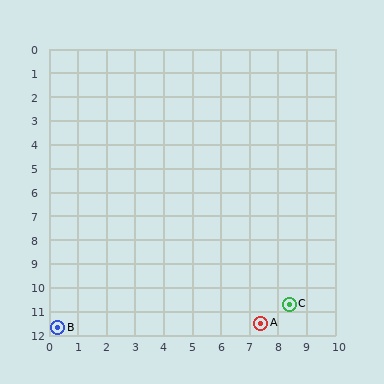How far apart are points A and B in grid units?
Points A and B are about 7.1 grid units apart.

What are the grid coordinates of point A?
Point A is at approximately (7.4, 11.5).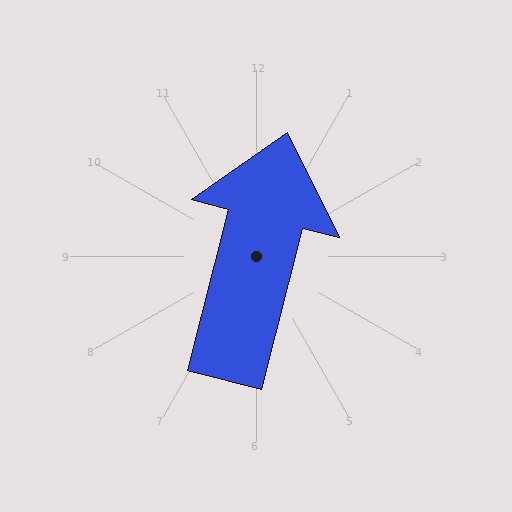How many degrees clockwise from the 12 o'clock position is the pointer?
Approximately 14 degrees.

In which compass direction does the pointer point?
North.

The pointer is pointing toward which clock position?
Roughly 12 o'clock.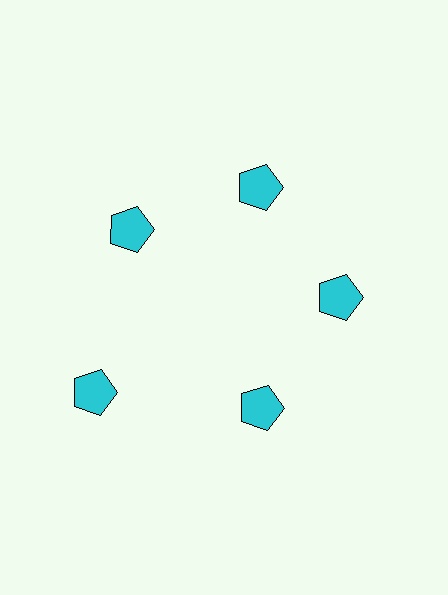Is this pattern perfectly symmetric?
No. The 5 cyan pentagons are arranged in a ring, but one element near the 8 o'clock position is pushed outward from the center, breaking the 5-fold rotational symmetry.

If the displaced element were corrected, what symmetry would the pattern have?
It would have 5-fold rotational symmetry — the pattern would map onto itself every 72 degrees.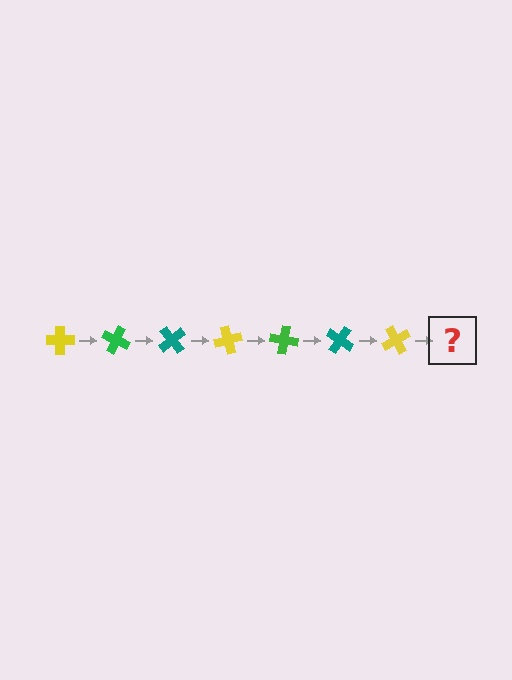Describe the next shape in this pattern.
It should be a green cross, rotated 175 degrees from the start.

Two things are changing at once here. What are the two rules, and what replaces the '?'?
The two rules are that it rotates 25 degrees each step and the color cycles through yellow, green, and teal. The '?' should be a green cross, rotated 175 degrees from the start.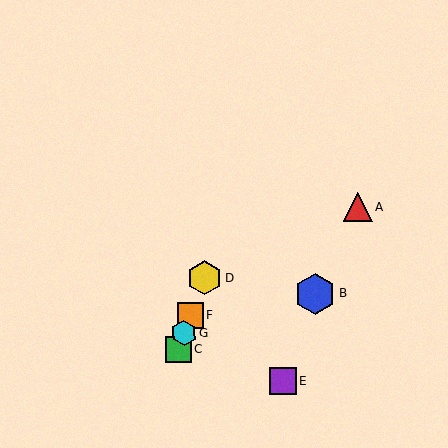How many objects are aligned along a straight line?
4 objects (C, D, F, G) are aligned along a straight line.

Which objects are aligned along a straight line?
Objects C, D, F, G are aligned along a straight line.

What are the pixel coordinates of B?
Object B is at (315, 294).